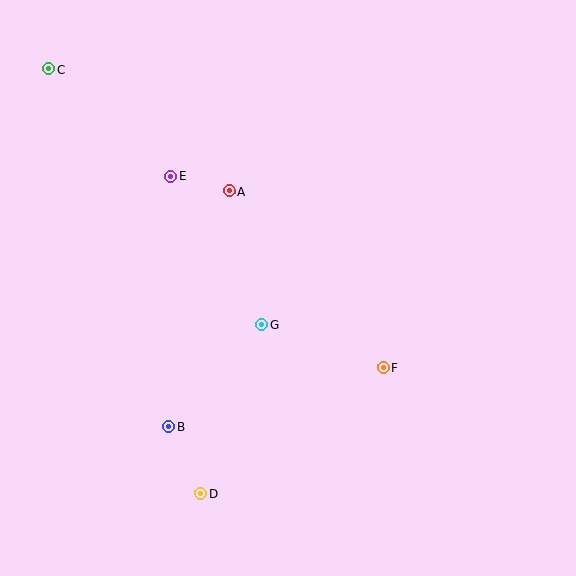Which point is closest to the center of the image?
Point G at (262, 325) is closest to the center.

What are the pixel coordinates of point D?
Point D is at (201, 494).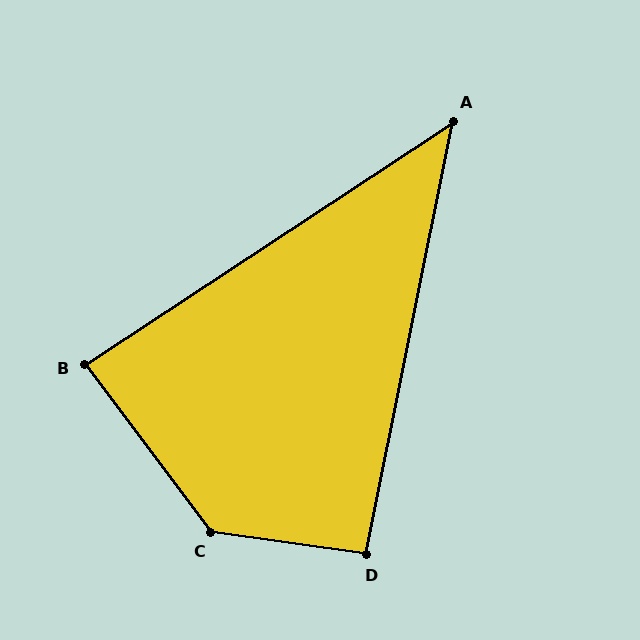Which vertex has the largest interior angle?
C, at approximately 135 degrees.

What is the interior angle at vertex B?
Approximately 87 degrees (approximately right).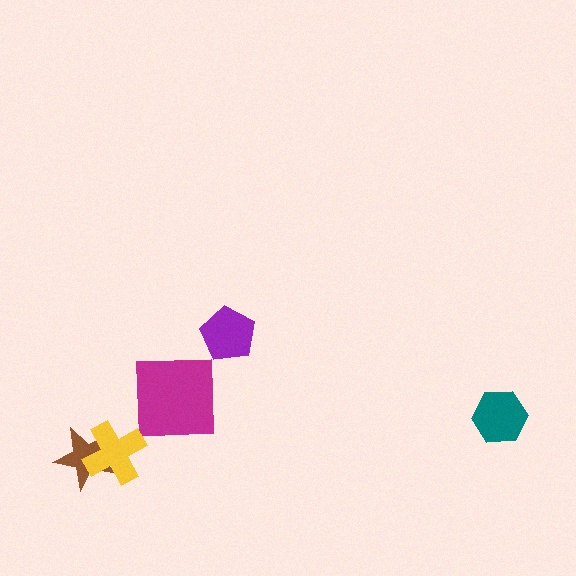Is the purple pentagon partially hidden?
No, no other shape covers it.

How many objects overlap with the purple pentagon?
0 objects overlap with the purple pentagon.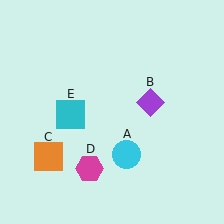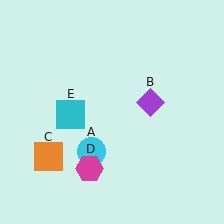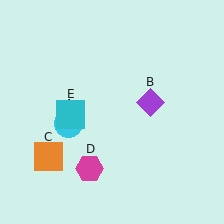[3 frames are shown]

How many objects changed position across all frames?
1 object changed position: cyan circle (object A).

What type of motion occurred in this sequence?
The cyan circle (object A) rotated clockwise around the center of the scene.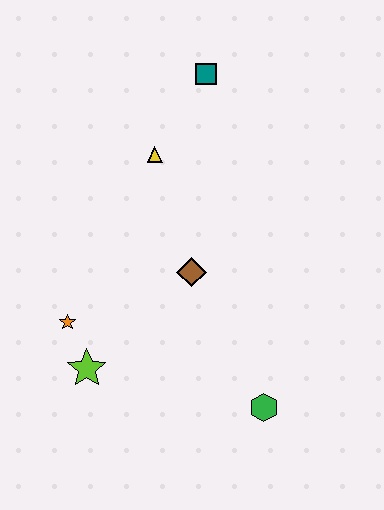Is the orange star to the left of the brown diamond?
Yes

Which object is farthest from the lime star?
The teal square is farthest from the lime star.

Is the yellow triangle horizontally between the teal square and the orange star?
Yes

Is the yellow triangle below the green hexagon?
No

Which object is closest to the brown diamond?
The yellow triangle is closest to the brown diamond.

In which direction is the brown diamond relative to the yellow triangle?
The brown diamond is below the yellow triangle.